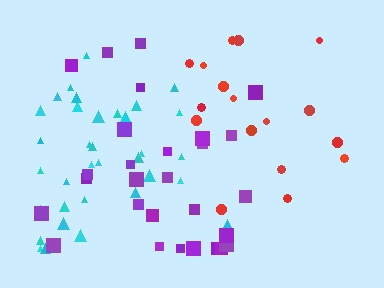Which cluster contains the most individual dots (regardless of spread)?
Cyan (34).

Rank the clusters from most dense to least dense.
cyan, red, purple.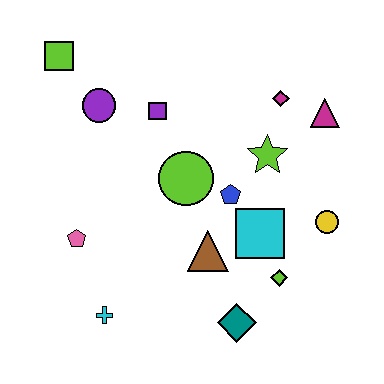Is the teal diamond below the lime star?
Yes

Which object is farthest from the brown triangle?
The lime square is farthest from the brown triangle.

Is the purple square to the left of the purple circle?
No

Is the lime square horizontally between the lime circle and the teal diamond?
No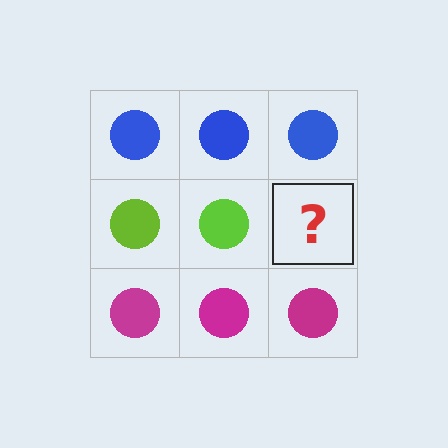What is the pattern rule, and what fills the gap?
The rule is that each row has a consistent color. The gap should be filled with a lime circle.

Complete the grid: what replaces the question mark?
The question mark should be replaced with a lime circle.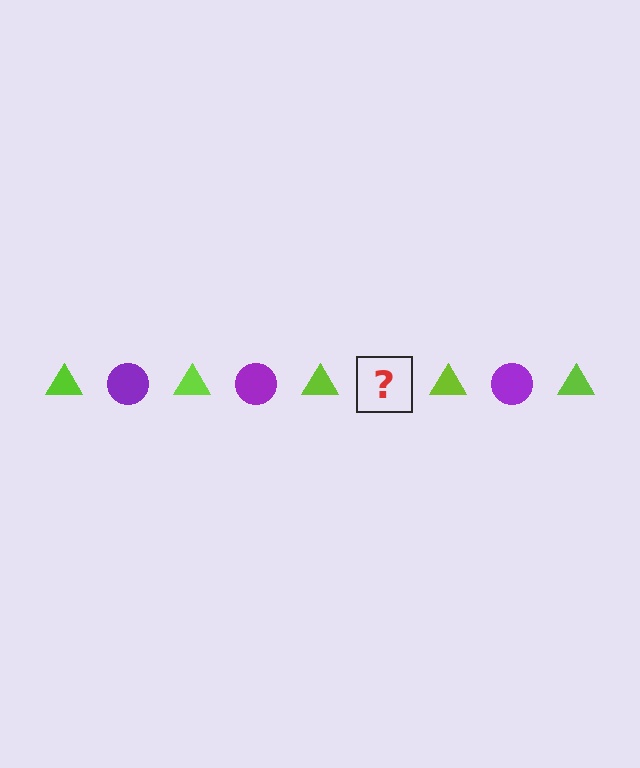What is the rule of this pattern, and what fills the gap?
The rule is that the pattern alternates between lime triangle and purple circle. The gap should be filled with a purple circle.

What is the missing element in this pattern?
The missing element is a purple circle.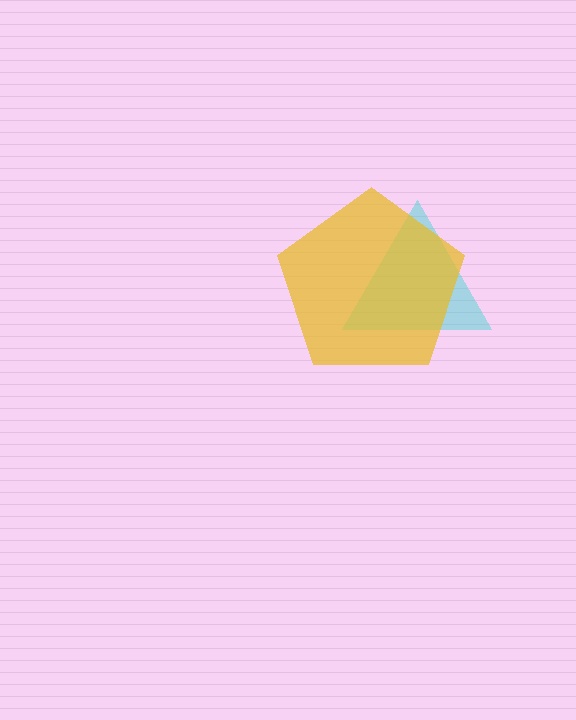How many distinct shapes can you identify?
There are 2 distinct shapes: a cyan triangle, a yellow pentagon.